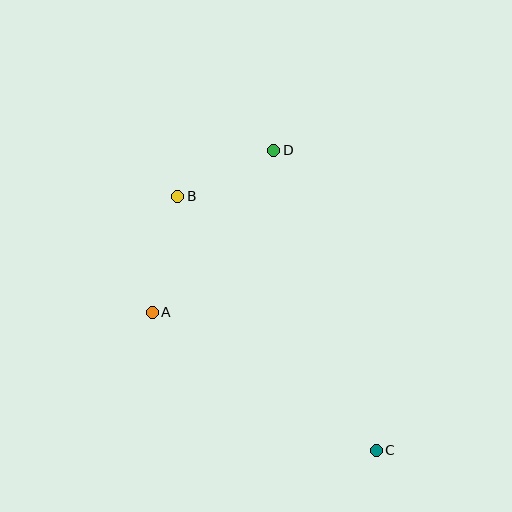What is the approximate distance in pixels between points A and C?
The distance between A and C is approximately 263 pixels.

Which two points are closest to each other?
Points B and D are closest to each other.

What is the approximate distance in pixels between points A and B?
The distance between A and B is approximately 119 pixels.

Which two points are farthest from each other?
Points B and C are farthest from each other.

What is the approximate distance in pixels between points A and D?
The distance between A and D is approximately 203 pixels.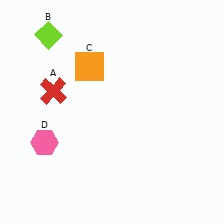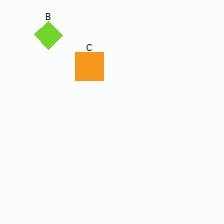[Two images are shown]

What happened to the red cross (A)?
The red cross (A) was removed in Image 2. It was in the top-left area of Image 1.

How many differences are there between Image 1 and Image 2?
There are 2 differences between the two images.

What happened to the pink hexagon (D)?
The pink hexagon (D) was removed in Image 2. It was in the bottom-left area of Image 1.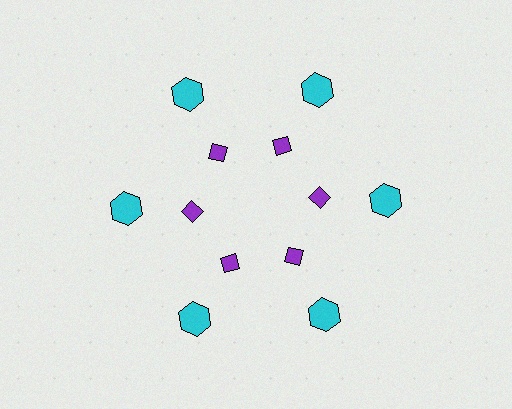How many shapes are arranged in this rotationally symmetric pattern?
There are 12 shapes, arranged in 6 groups of 2.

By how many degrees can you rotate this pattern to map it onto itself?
The pattern maps onto itself every 60 degrees of rotation.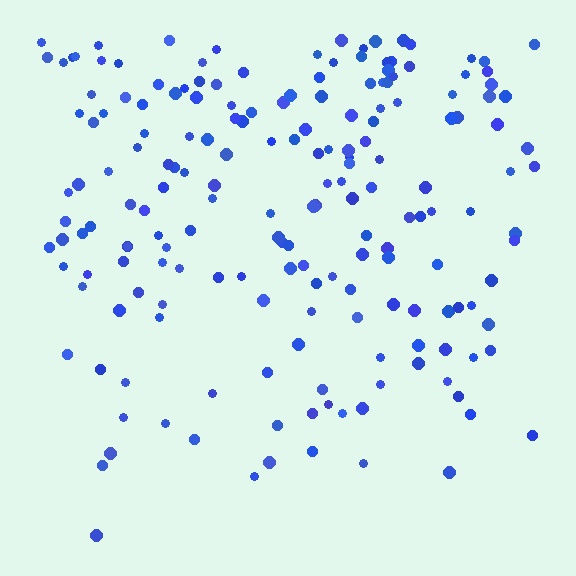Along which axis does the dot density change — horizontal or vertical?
Vertical.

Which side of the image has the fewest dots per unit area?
The bottom.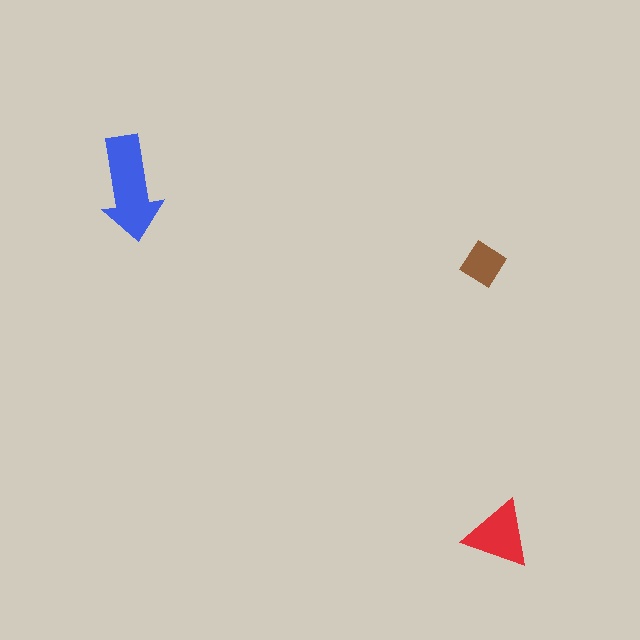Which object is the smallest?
The brown diamond.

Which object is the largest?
The blue arrow.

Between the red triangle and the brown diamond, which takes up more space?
The red triangle.